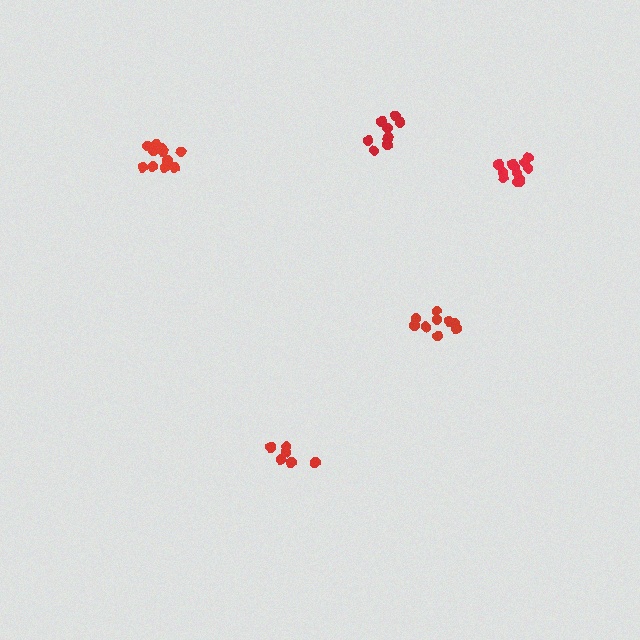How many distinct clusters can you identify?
There are 5 distinct clusters.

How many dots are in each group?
Group 1: 11 dots, Group 2: 9 dots, Group 3: 6 dots, Group 4: 8 dots, Group 5: 12 dots (46 total).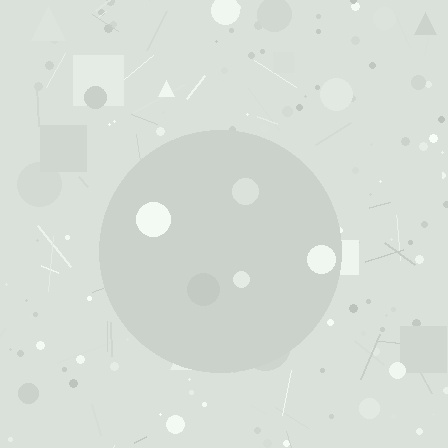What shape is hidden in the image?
A circle is hidden in the image.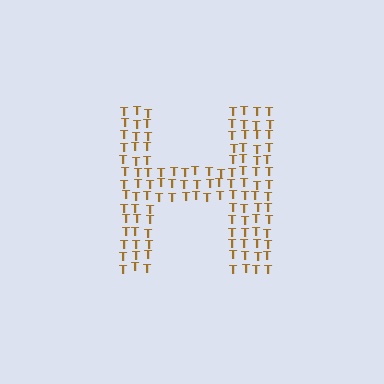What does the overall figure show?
The overall figure shows the letter H.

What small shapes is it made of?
It is made of small letter T's.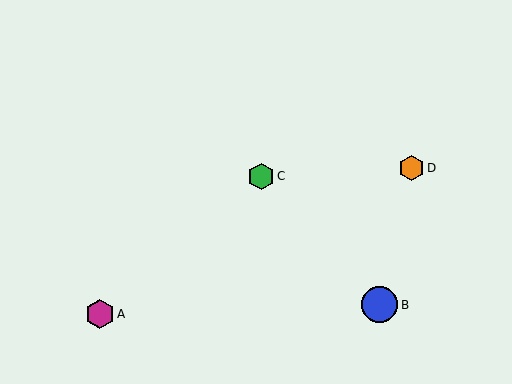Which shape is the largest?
The blue circle (labeled B) is the largest.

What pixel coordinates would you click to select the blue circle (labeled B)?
Click at (379, 305) to select the blue circle B.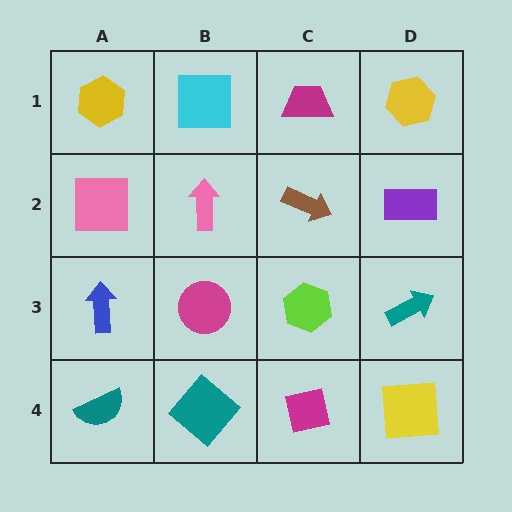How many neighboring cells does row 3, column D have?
3.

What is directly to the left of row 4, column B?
A teal semicircle.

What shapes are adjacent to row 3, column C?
A brown arrow (row 2, column C), a magenta square (row 4, column C), a magenta circle (row 3, column B), a teal arrow (row 3, column D).